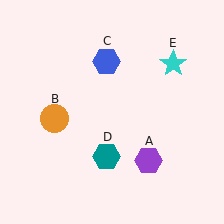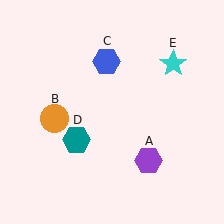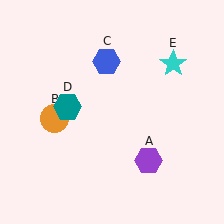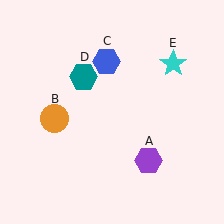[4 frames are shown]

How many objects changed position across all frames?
1 object changed position: teal hexagon (object D).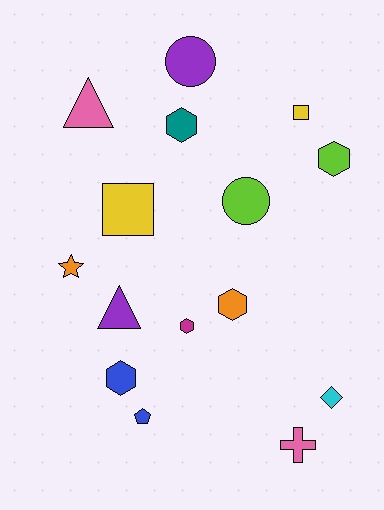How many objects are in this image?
There are 15 objects.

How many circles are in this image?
There are 2 circles.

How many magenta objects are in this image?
There is 1 magenta object.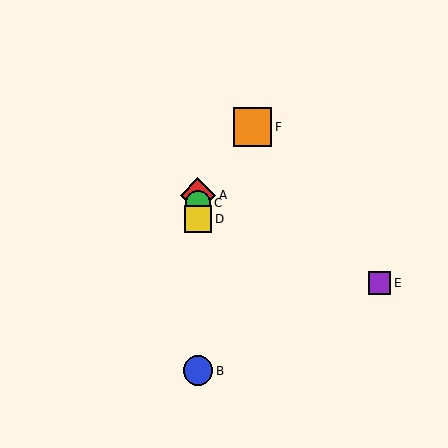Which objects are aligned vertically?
Objects A, B, C, D are aligned vertically.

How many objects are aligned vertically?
4 objects (A, B, C, D) are aligned vertically.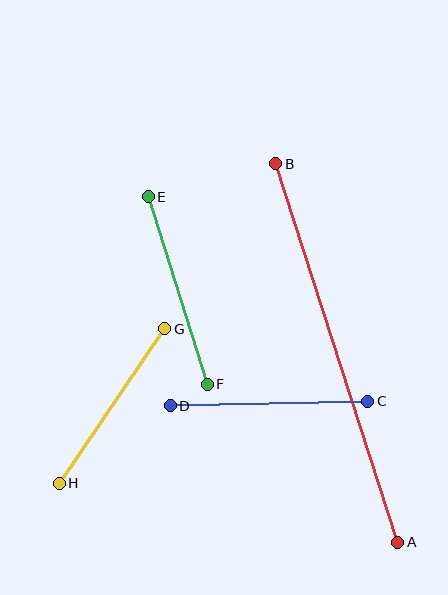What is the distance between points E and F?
The distance is approximately 196 pixels.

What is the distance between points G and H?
The distance is approximately 187 pixels.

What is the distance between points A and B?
The distance is approximately 398 pixels.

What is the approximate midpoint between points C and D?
The midpoint is at approximately (269, 404) pixels.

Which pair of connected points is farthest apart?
Points A and B are farthest apart.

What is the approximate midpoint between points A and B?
The midpoint is at approximately (337, 353) pixels.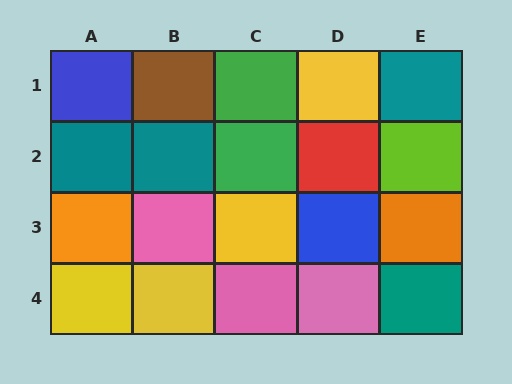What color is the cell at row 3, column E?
Orange.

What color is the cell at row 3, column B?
Pink.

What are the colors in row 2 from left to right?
Teal, teal, green, red, lime.